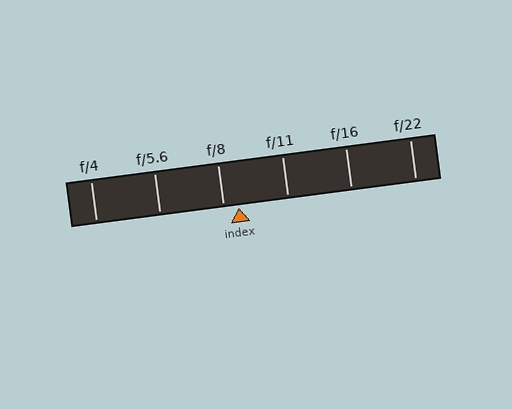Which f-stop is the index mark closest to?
The index mark is closest to f/8.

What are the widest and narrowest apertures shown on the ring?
The widest aperture shown is f/4 and the narrowest is f/22.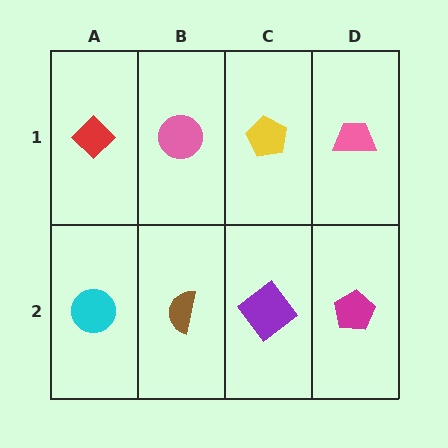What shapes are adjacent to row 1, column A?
A cyan circle (row 2, column A), a pink circle (row 1, column B).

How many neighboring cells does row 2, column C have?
3.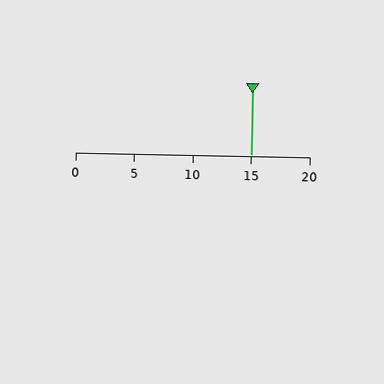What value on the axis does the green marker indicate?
The marker indicates approximately 15.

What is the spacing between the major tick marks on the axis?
The major ticks are spaced 5 apart.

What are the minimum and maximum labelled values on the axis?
The axis runs from 0 to 20.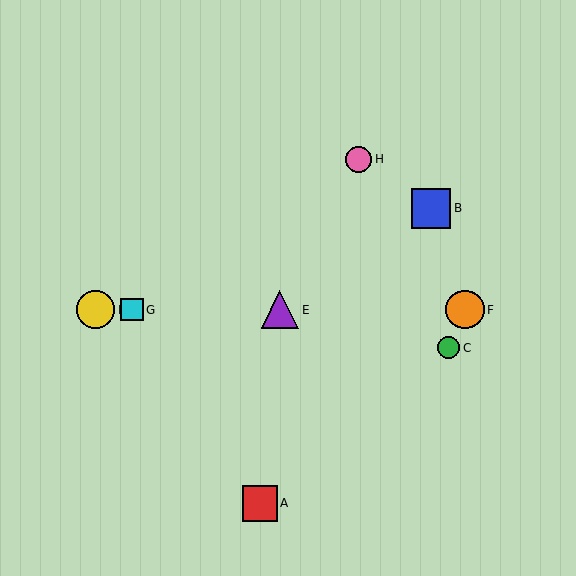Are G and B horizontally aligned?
No, G is at y≈310 and B is at y≈208.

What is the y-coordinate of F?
Object F is at y≈310.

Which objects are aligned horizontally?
Objects D, E, F, G are aligned horizontally.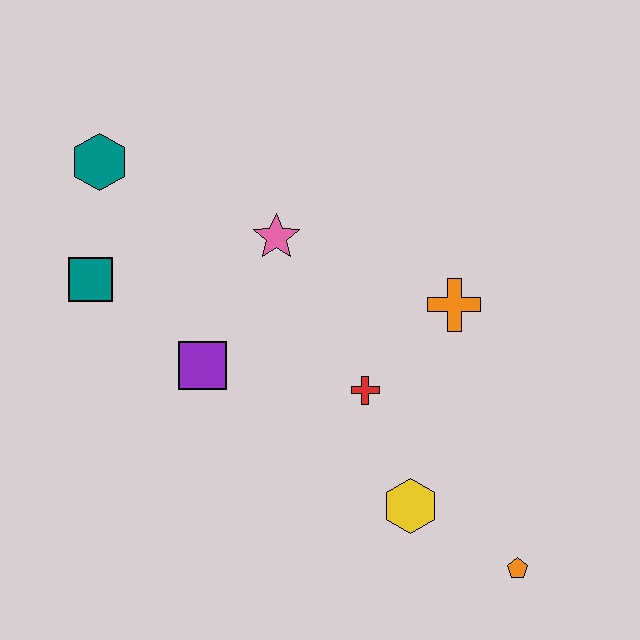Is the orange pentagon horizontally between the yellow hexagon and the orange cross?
No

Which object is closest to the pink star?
The purple square is closest to the pink star.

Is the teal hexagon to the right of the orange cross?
No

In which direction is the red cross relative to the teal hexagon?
The red cross is to the right of the teal hexagon.